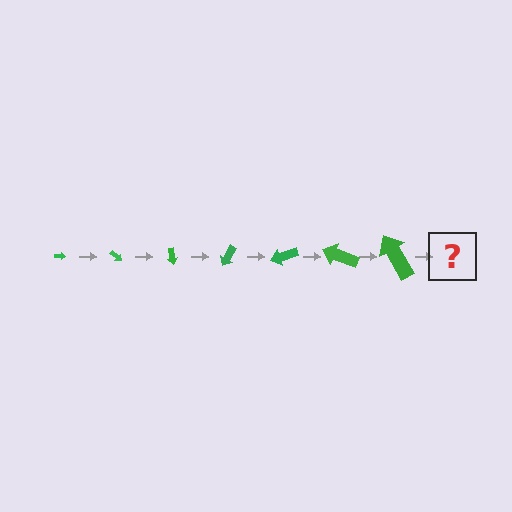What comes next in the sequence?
The next element should be an arrow, larger than the previous one and rotated 280 degrees from the start.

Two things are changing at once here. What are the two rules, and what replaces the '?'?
The two rules are that the arrow grows larger each step and it rotates 40 degrees each step. The '?' should be an arrow, larger than the previous one and rotated 280 degrees from the start.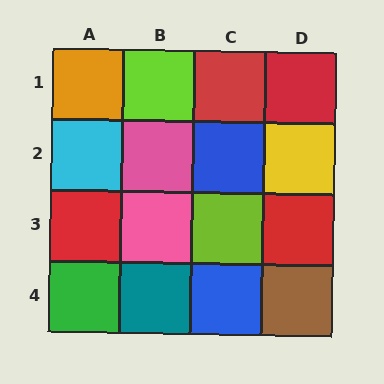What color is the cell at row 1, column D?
Red.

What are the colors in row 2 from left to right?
Cyan, pink, blue, yellow.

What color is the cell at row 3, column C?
Lime.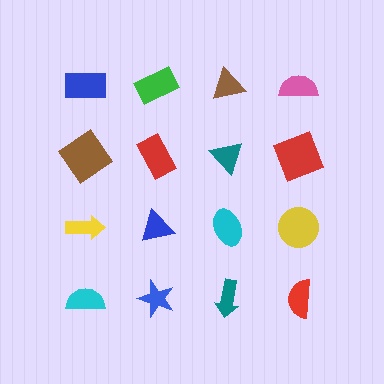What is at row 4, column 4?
A red semicircle.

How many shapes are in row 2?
4 shapes.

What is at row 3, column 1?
A yellow arrow.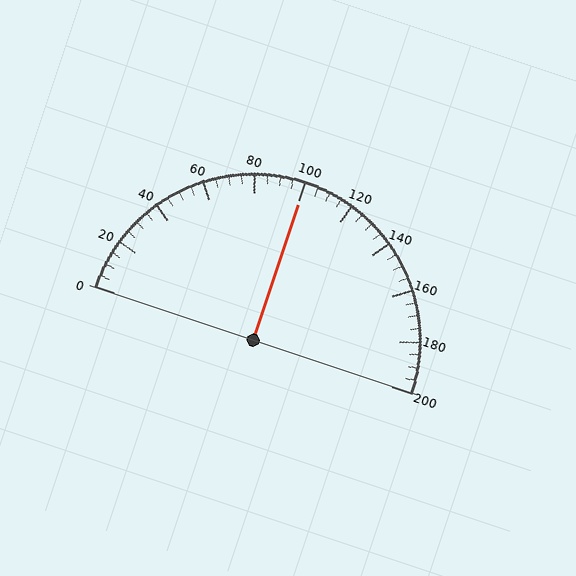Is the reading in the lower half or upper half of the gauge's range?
The reading is in the upper half of the range (0 to 200).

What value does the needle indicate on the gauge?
The needle indicates approximately 100.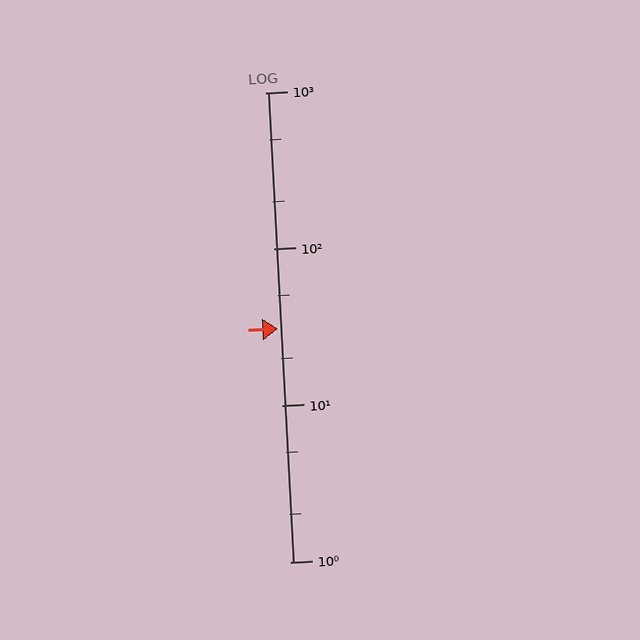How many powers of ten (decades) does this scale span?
The scale spans 3 decades, from 1 to 1000.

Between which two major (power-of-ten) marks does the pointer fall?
The pointer is between 10 and 100.